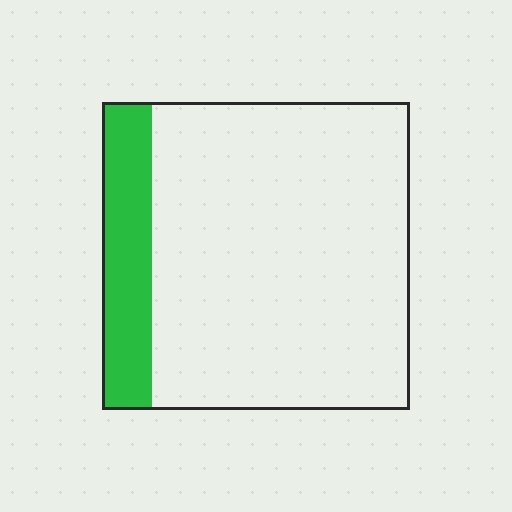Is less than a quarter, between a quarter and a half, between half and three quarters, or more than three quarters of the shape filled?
Less than a quarter.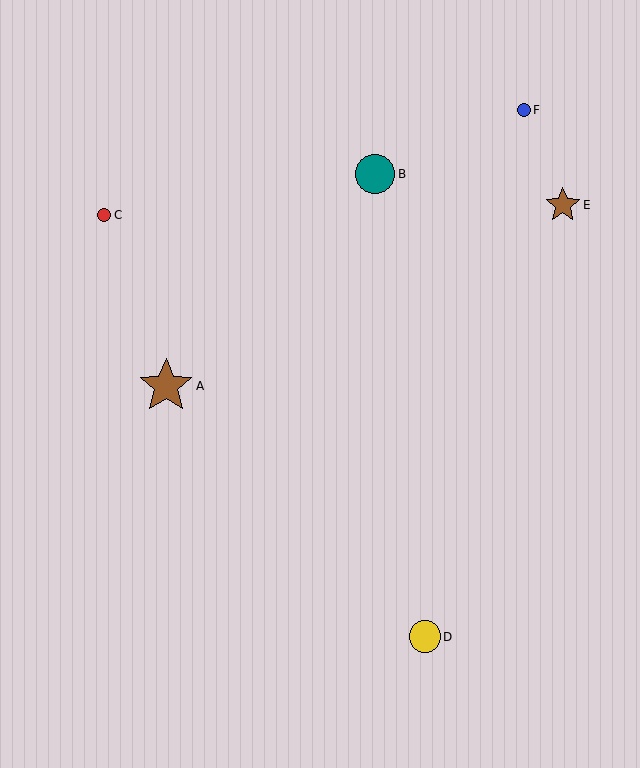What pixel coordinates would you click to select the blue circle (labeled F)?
Click at (524, 110) to select the blue circle F.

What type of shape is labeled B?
Shape B is a teal circle.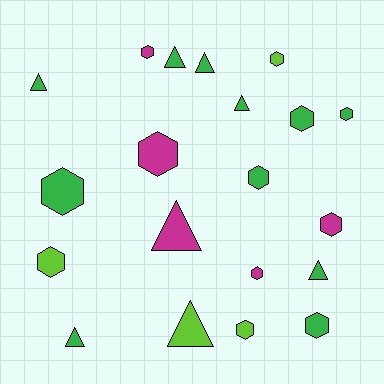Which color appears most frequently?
Green, with 11 objects.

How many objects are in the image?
There are 20 objects.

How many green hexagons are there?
There are 5 green hexagons.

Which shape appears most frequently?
Hexagon, with 12 objects.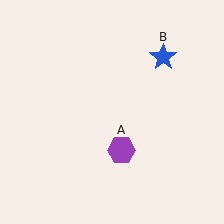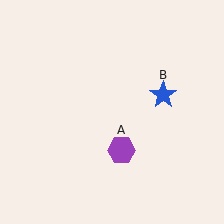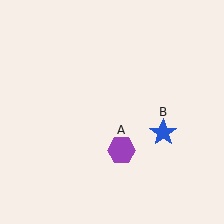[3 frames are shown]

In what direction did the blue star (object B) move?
The blue star (object B) moved down.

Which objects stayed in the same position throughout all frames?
Purple hexagon (object A) remained stationary.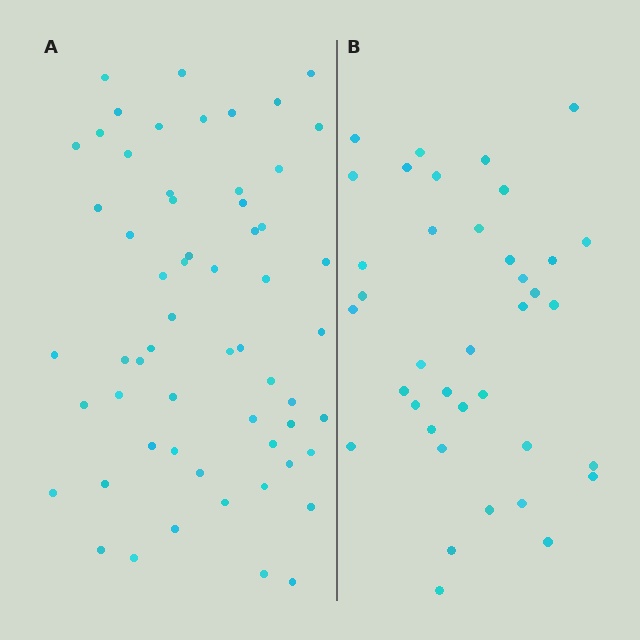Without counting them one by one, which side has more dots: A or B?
Region A (the left region) has more dots.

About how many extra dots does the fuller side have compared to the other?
Region A has approximately 20 more dots than region B.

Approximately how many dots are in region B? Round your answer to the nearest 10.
About 40 dots. (The exact count is 38, which rounds to 40.)